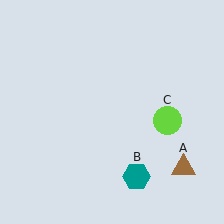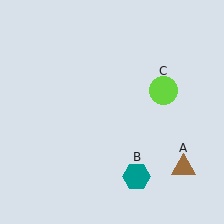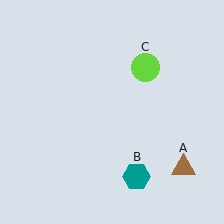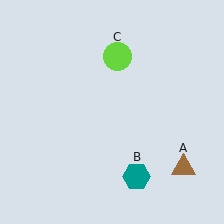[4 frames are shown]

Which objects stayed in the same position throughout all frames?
Brown triangle (object A) and teal hexagon (object B) remained stationary.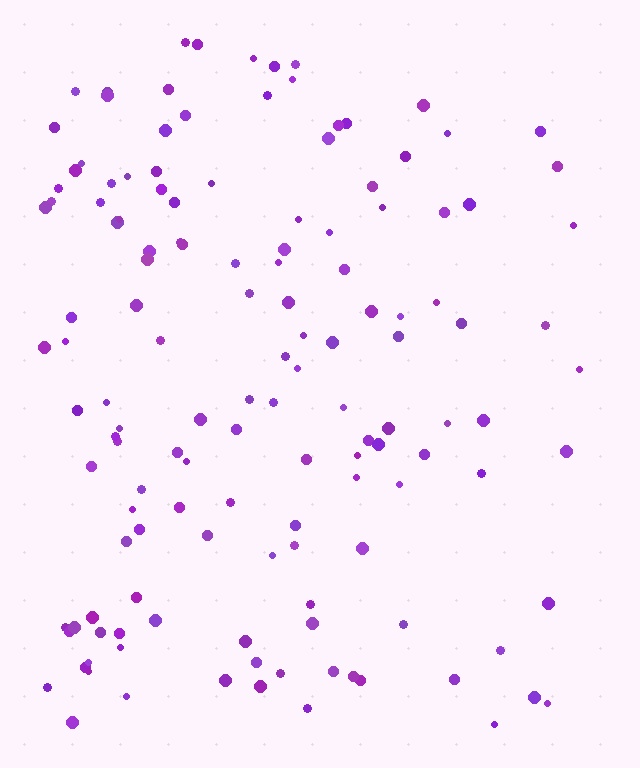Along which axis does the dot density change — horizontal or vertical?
Horizontal.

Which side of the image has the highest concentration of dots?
The left.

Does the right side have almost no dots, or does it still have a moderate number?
Still a moderate number, just noticeably fewer than the left.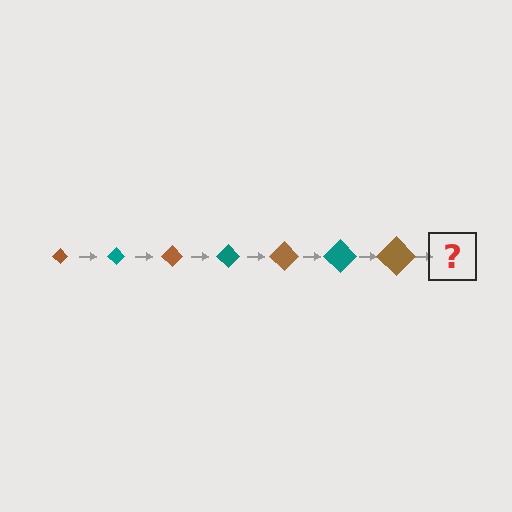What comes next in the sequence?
The next element should be a teal diamond, larger than the previous one.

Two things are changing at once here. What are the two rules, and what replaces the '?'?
The two rules are that the diamond grows larger each step and the color cycles through brown and teal. The '?' should be a teal diamond, larger than the previous one.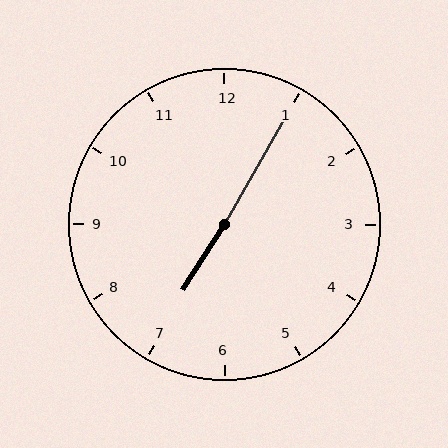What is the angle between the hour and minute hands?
Approximately 178 degrees.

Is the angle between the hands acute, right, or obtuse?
It is obtuse.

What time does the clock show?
7:05.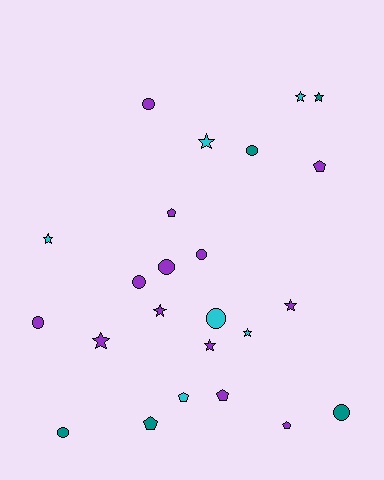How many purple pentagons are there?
There are 4 purple pentagons.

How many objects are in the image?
There are 24 objects.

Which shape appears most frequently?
Circle, with 9 objects.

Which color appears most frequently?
Purple, with 13 objects.